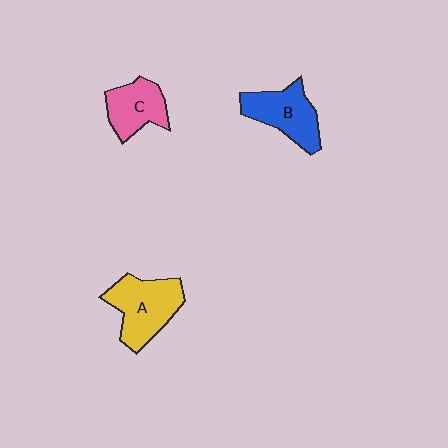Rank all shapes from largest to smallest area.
From largest to smallest: A (yellow), B (blue), C (pink).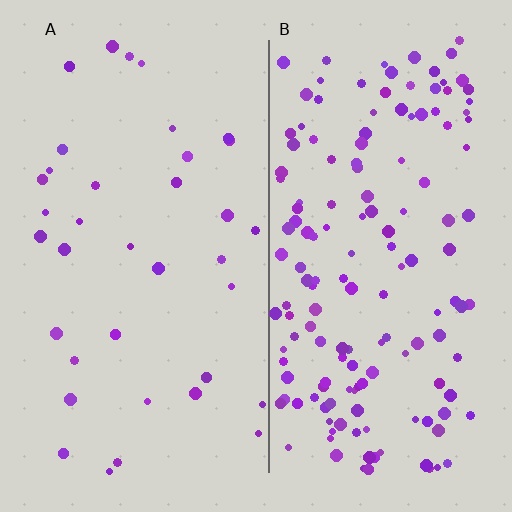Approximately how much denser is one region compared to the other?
Approximately 4.3× — region B over region A.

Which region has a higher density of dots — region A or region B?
B (the right).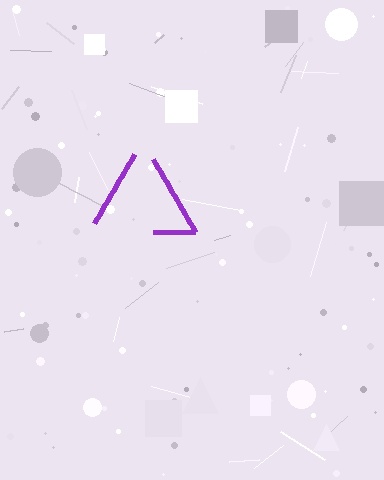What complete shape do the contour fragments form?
The contour fragments form a triangle.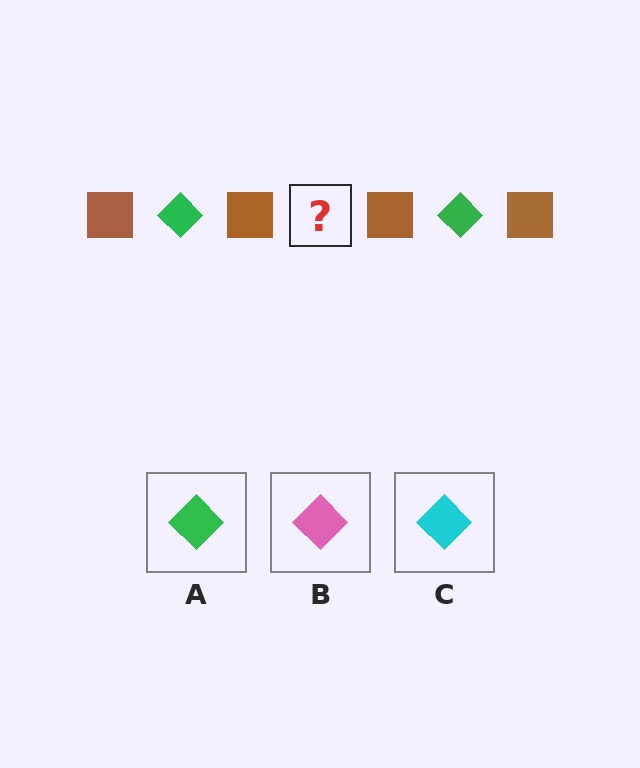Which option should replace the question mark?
Option A.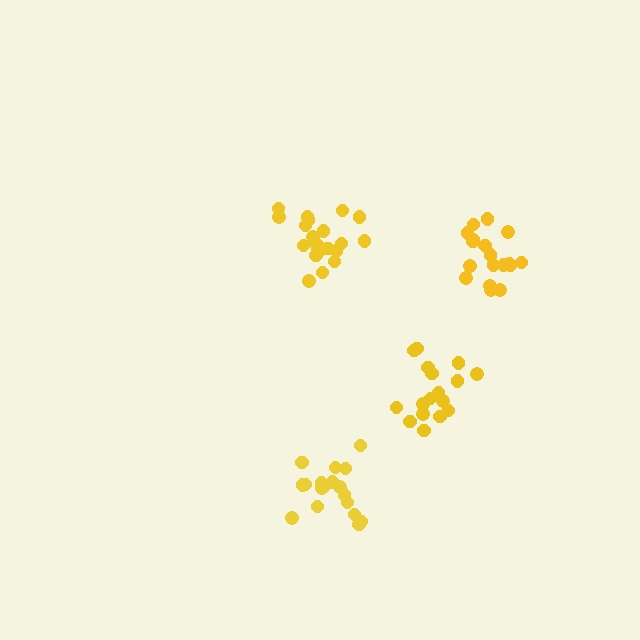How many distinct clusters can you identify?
There are 4 distinct clusters.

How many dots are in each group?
Group 1: 18 dots, Group 2: 18 dots, Group 3: 21 dots, Group 4: 17 dots (74 total).